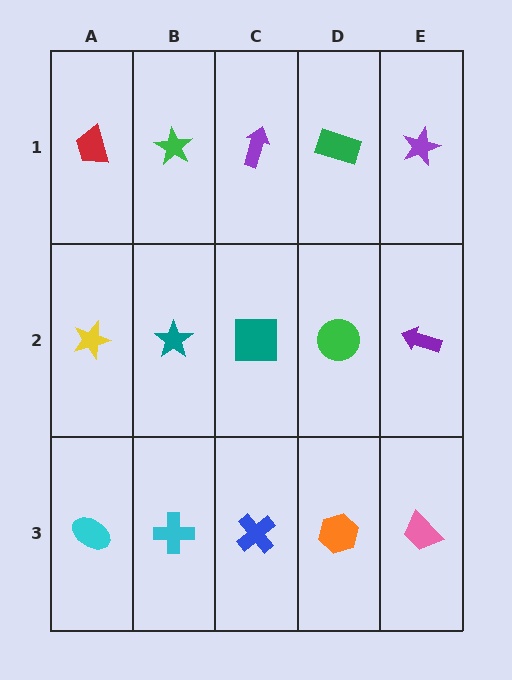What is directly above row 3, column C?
A teal square.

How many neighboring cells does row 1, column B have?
3.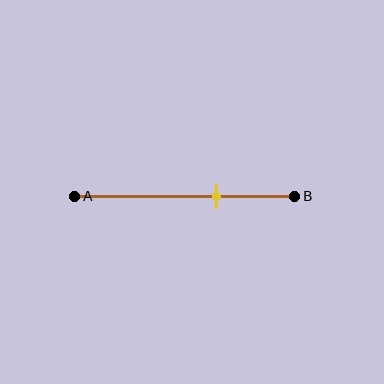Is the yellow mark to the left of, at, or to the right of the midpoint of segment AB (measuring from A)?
The yellow mark is to the right of the midpoint of segment AB.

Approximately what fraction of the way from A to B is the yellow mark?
The yellow mark is approximately 65% of the way from A to B.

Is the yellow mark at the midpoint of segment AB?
No, the mark is at about 65% from A, not at the 50% midpoint.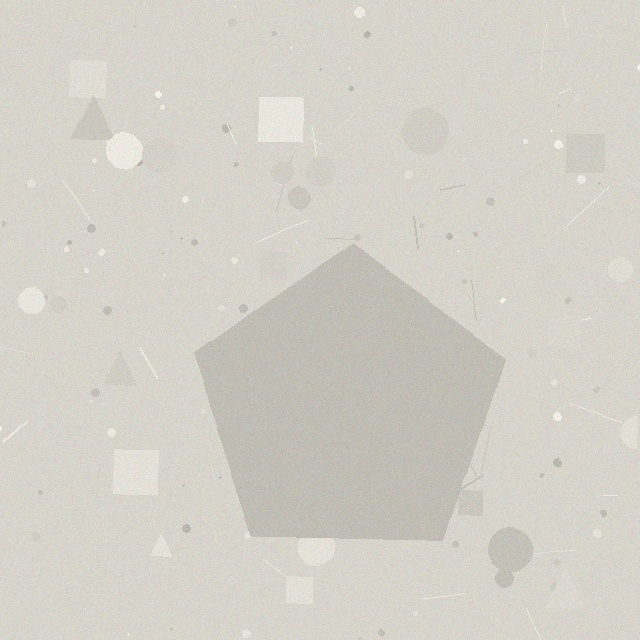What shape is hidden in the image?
A pentagon is hidden in the image.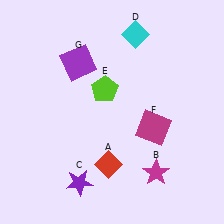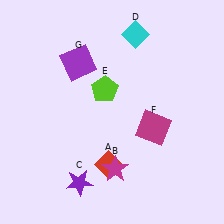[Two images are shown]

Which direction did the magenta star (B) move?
The magenta star (B) moved left.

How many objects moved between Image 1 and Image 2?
1 object moved between the two images.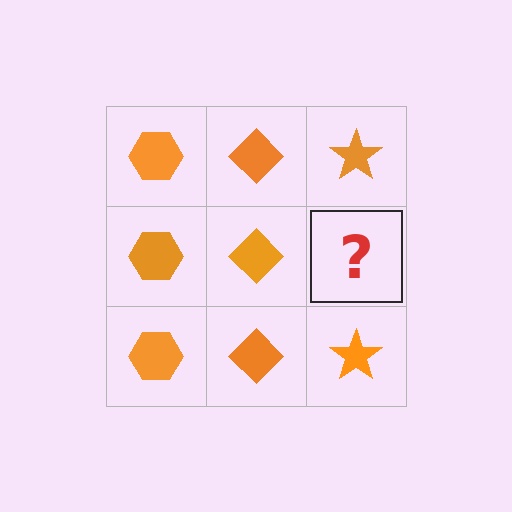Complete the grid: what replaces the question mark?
The question mark should be replaced with an orange star.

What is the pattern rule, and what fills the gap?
The rule is that each column has a consistent shape. The gap should be filled with an orange star.